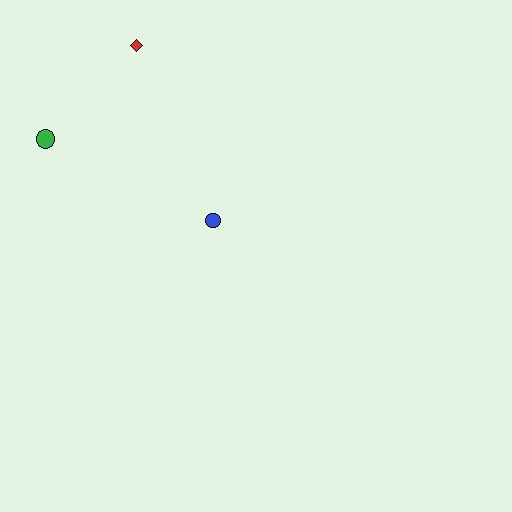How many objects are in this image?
There are 3 objects.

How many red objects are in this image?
There is 1 red object.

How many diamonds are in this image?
There is 1 diamond.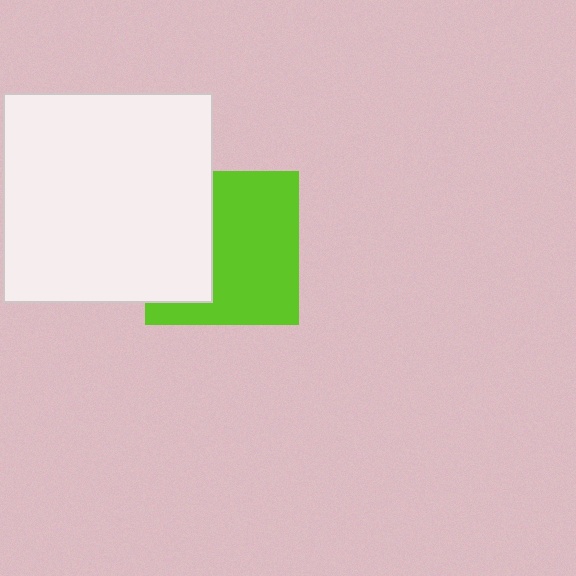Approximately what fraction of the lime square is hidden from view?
Roughly 38% of the lime square is hidden behind the white square.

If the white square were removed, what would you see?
You would see the complete lime square.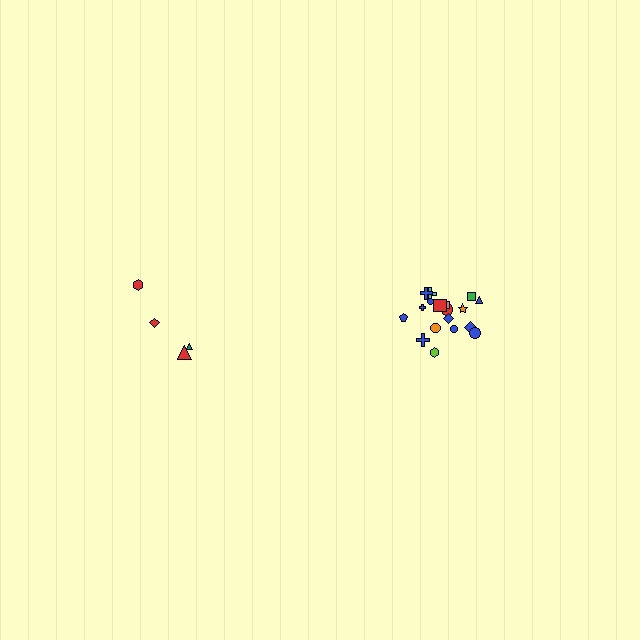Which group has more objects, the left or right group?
The right group.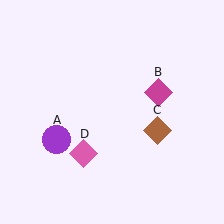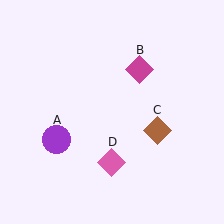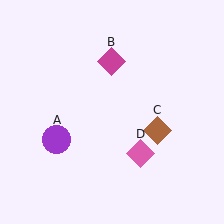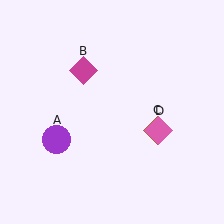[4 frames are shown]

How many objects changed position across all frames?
2 objects changed position: magenta diamond (object B), pink diamond (object D).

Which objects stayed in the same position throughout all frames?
Purple circle (object A) and brown diamond (object C) remained stationary.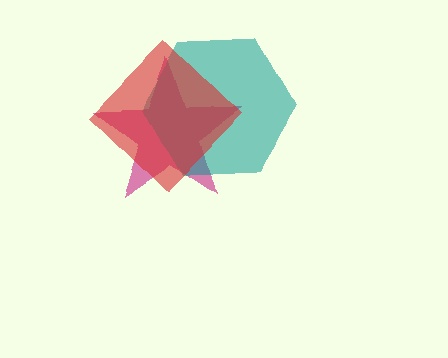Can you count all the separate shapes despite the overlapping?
Yes, there are 3 separate shapes.